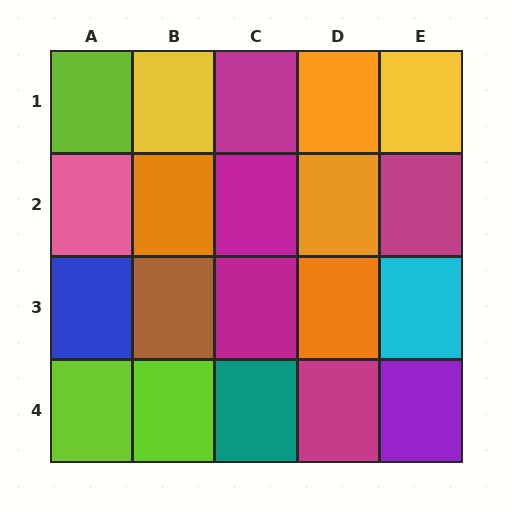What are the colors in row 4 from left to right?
Lime, lime, teal, magenta, purple.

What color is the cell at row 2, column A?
Pink.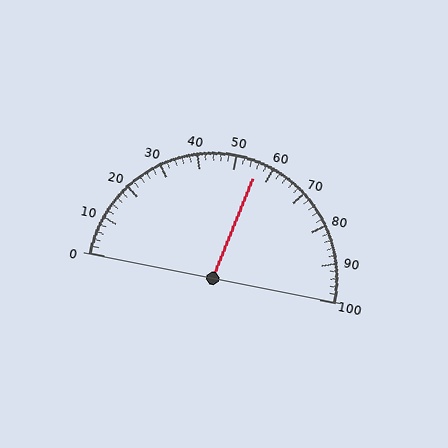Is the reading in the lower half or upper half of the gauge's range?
The reading is in the upper half of the range (0 to 100).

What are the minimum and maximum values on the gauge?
The gauge ranges from 0 to 100.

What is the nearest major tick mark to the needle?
The nearest major tick mark is 60.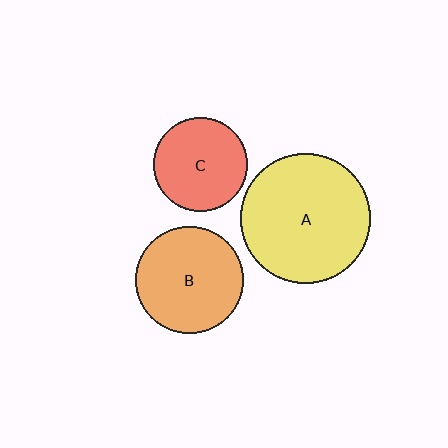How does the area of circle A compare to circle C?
Approximately 1.9 times.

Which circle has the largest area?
Circle A (yellow).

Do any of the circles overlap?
No, none of the circles overlap.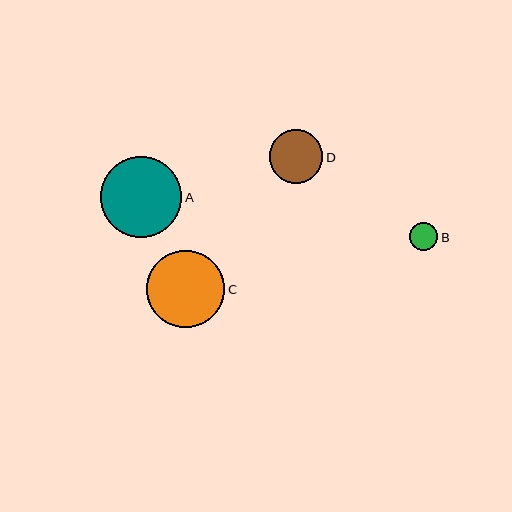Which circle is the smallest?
Circle B is the smallest with a size of approximately 28 pixels.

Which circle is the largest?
Circle A is the largest with a size of approximately 81 pixels.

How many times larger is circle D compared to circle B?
Circle D is approximately 1.9 times the size of circle B.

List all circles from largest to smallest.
From largest to smallest: A, C, D, B.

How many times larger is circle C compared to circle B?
Circle C is approximately 2.8 times the size of circle B.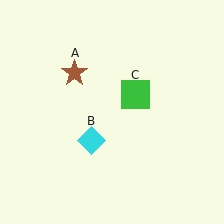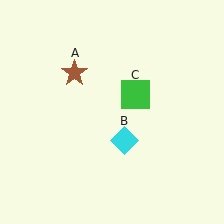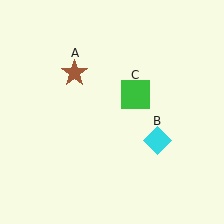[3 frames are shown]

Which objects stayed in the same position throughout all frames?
Brown star (object A) and green square (object C) remained stationary.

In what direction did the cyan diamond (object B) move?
The cyan diamond (object B) moved right.